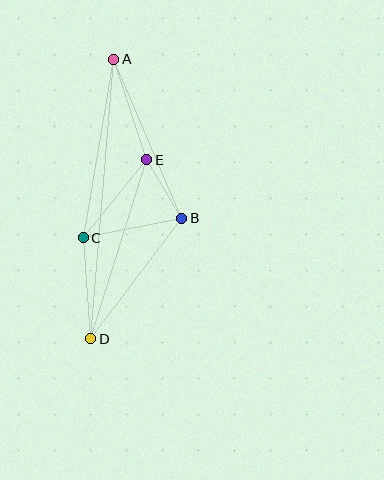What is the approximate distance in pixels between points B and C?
The distance between B and C is approximately 100 pixels.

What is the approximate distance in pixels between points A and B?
The distance between A and B is approximately 173 pixels.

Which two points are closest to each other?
Points B and E are closest to each other.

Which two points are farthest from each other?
Points A and D are farthest from each other.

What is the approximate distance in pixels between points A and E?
The distance between A and E is approximately 106 pixels.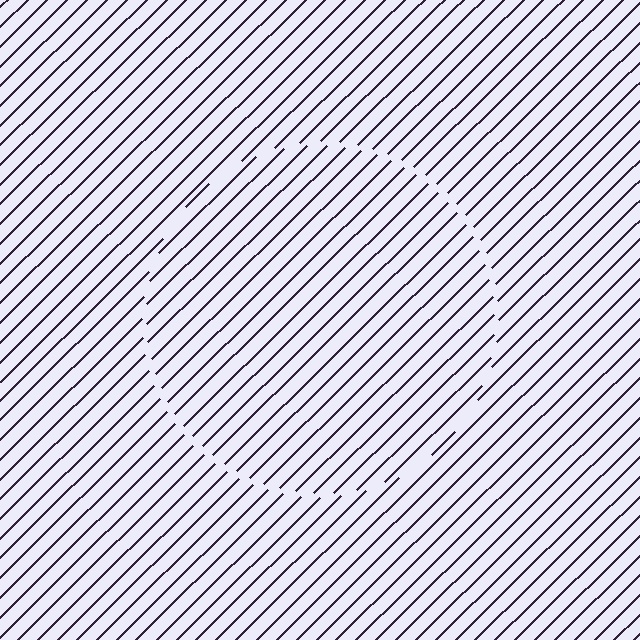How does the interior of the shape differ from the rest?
The interior of the shape contains the same grating, shifted by half a period — the contour is defined by the phase discontinuity where line-ends from the inner and outer gratings abut.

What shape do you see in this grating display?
An illusory circle. The interior of the shape contains the same grating, shifted by half a period — the contour is defined by the phase discontinuity where line-ends from the inner and outer gratings abut.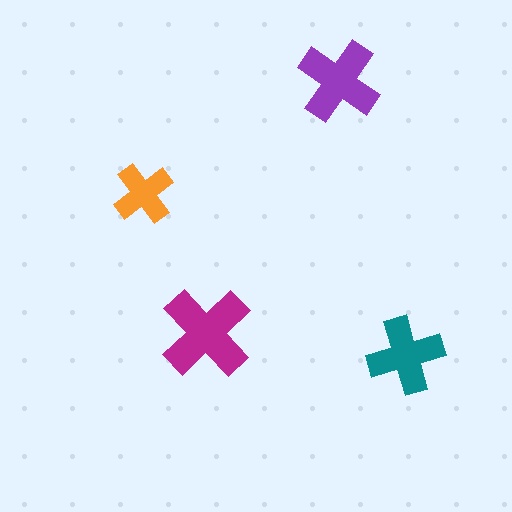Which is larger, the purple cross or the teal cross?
The purple one.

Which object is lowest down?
The teal cross is bottommost.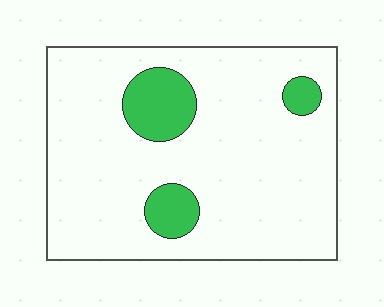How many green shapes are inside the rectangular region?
3.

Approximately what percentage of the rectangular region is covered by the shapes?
Approximately 15%.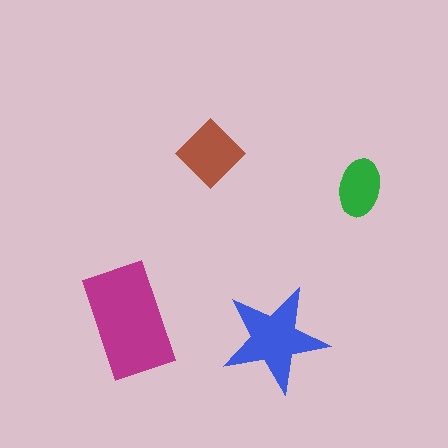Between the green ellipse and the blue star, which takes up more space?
The blue star.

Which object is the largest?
The magenta rectangle.